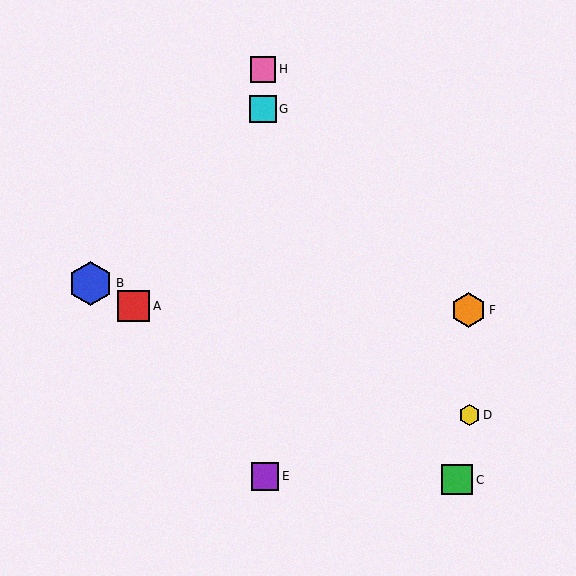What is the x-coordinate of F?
Object F is at x≈469.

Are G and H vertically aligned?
Yes, both are at x≈263.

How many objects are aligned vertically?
3 objects (E, G, H) are aligned vertically.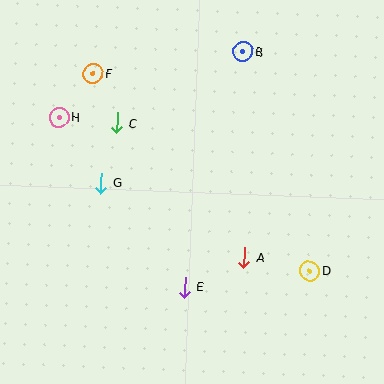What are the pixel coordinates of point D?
Point D is at (310, 271).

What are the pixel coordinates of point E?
Point E is at (185, 287).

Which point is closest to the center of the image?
Point A at (244, 257) is closest to the center.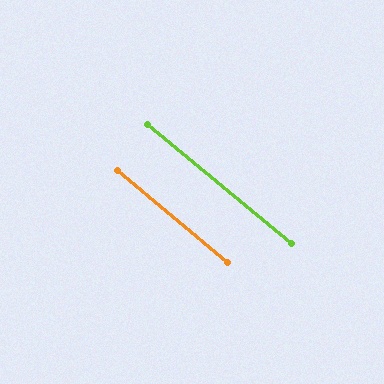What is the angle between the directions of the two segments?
Approximately 0 degrees.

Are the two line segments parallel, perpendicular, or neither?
Parallel — their directions differ by only 0.4°.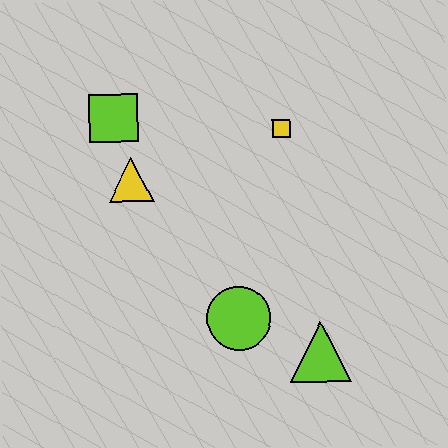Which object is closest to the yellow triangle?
The lime square is closest to the yellow triangle.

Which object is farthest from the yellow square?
The lime triangle is farthest from the yellow square.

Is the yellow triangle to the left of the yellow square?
Yes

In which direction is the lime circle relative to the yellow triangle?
The lime circle is below the yellow triangle.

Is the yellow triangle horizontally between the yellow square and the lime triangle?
No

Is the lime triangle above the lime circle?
No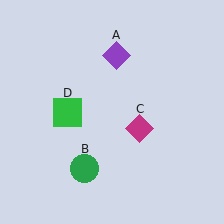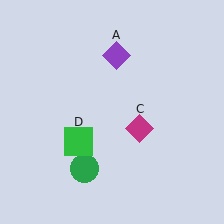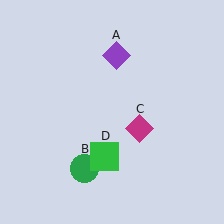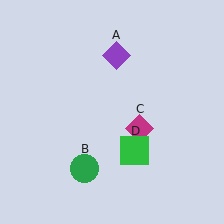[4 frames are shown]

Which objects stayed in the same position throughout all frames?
Purple diamond (object A) and green circle (object B) and magenta diamond (object C) remained stationary.